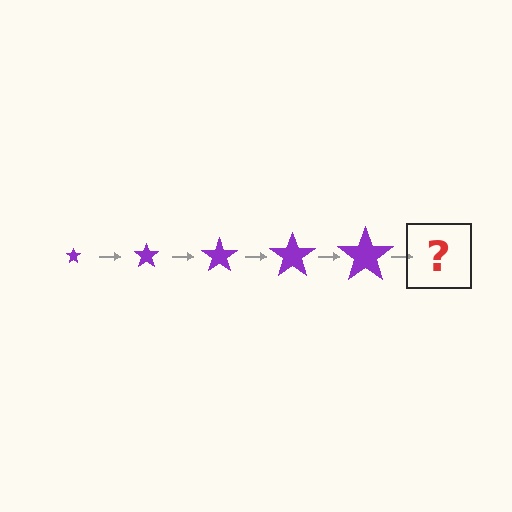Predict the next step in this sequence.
The next step is a purple star, larger than the previous one.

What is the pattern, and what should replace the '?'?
The pattern is that the star gets progressively larger each step. The '?' should be a purple star, larger than the previous one.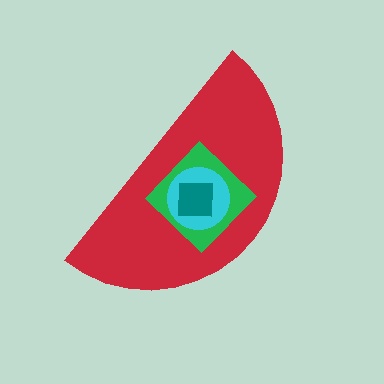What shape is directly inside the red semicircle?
The green diamond.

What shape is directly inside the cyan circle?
The teal square.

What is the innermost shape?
The teal square.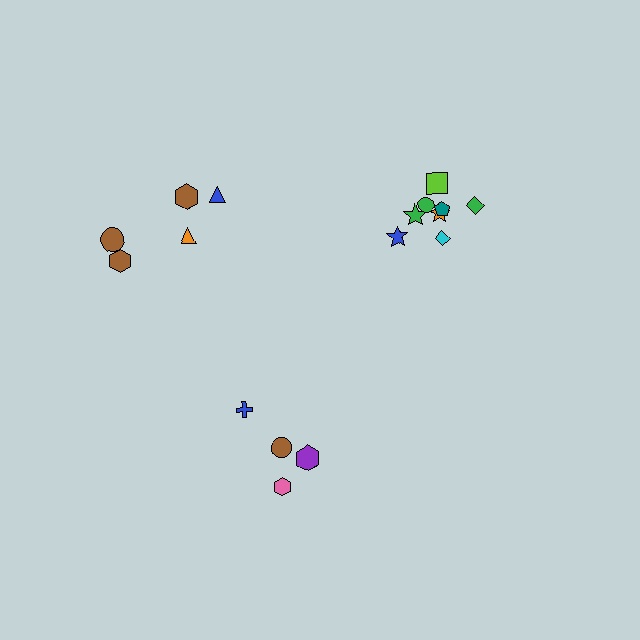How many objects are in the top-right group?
There are 8 objects.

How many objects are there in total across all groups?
There are 17 objects.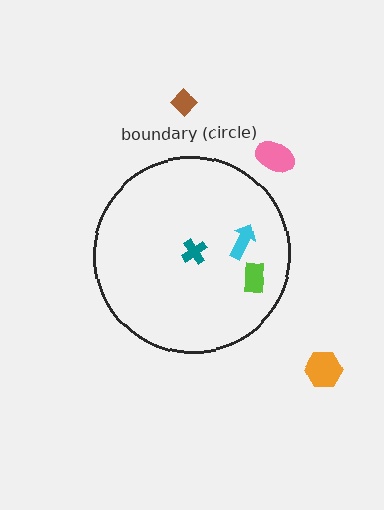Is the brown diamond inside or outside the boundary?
Outside.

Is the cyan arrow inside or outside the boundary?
Inside.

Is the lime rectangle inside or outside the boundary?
Inside.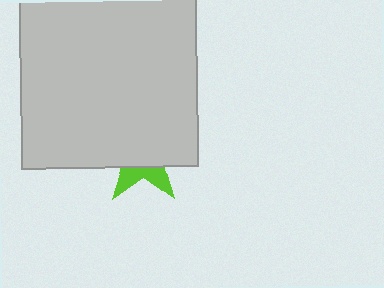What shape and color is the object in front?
The object in front is a light gray square.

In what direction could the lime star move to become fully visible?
The lime star could move down. That would shift it out from behind the light gray square entirely.